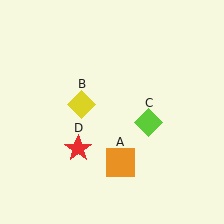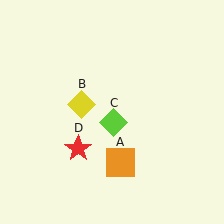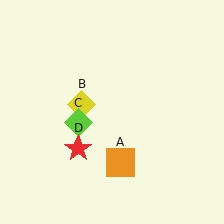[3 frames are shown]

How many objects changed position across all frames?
1 object changed position: lime diamond (object C).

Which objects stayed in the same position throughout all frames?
Orange square (object A) and yellow diamond (object B) and red star (object D) remained stationary.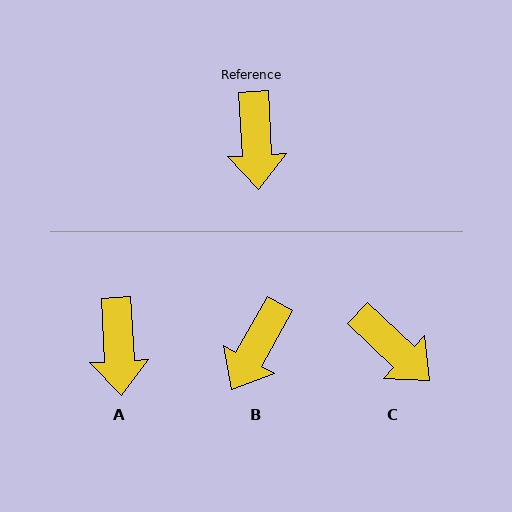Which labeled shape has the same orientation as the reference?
A.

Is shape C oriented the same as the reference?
No, it is off by about 44 degrees.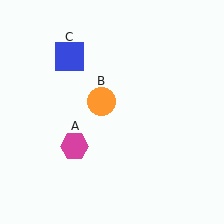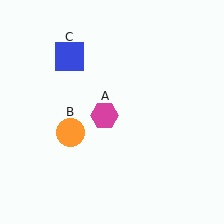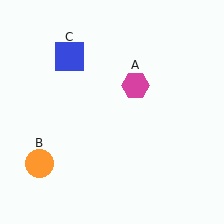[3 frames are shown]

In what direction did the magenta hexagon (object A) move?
The magenta hexagon (object A) moved up and to the right.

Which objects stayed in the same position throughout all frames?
Blue square (object C) remained stationary.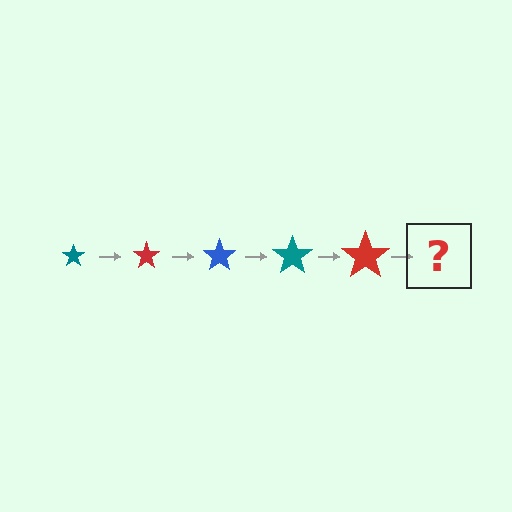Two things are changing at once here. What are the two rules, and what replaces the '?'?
The two rules are that the star grows larger each step and the color cycles through teal, red, and blue. The '?' should be a blue star, larger than the previous one.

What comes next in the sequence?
The next element should be a blue star, larger than the previous one.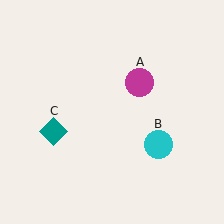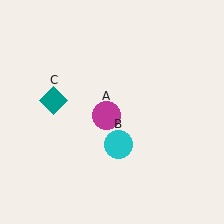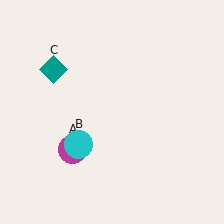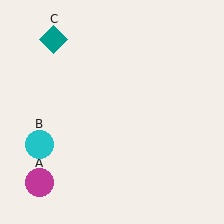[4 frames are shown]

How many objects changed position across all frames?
3 objects changed position: magenta circle (object A), cyan circle (object B), teal diamond (object C).